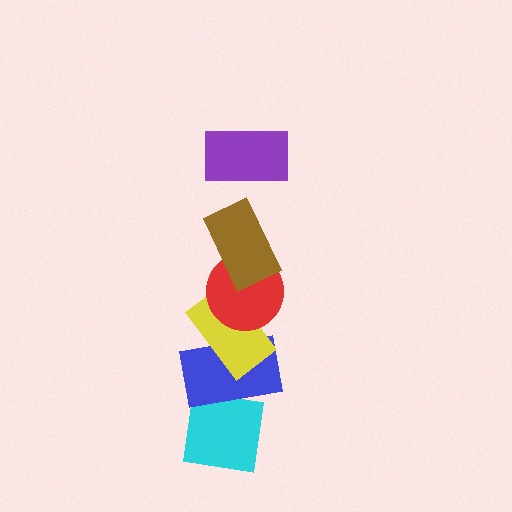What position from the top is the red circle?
The red circle is 3rd from the top.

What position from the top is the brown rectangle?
The brown rectangle is 2nd from the top.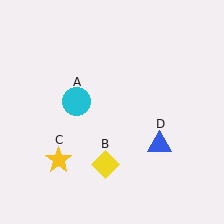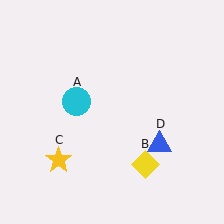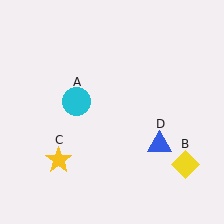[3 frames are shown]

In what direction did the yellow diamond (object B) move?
The yellow diamond (object B) moved right.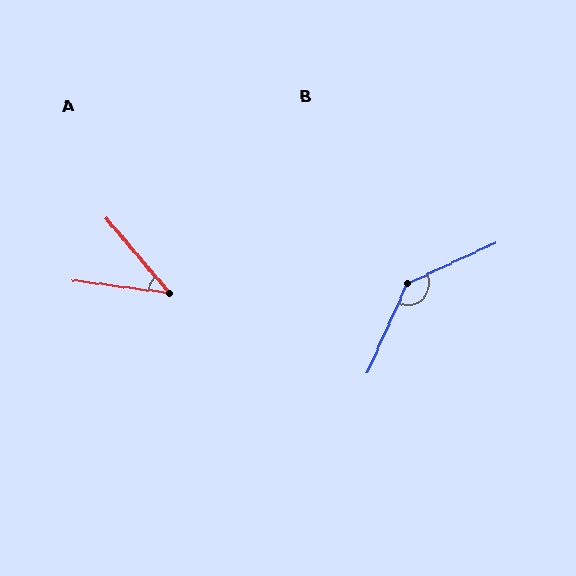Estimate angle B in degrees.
Approximately 139 degrees.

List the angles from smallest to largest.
A (42°), B (139°).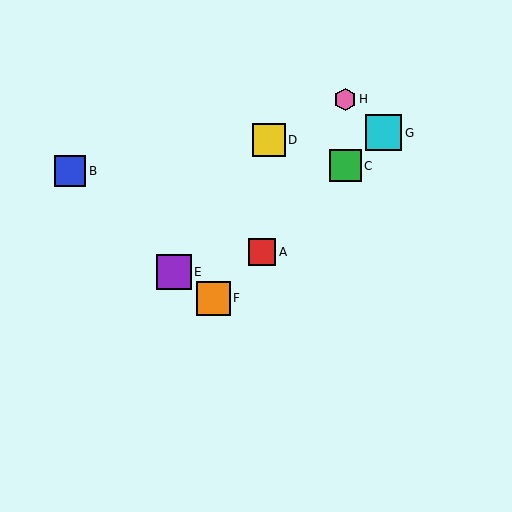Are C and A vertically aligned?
No, C is at x≈345 and A is at x≈262.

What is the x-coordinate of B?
Object B is at x≈70.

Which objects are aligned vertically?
Objects C, H are aligned vertically.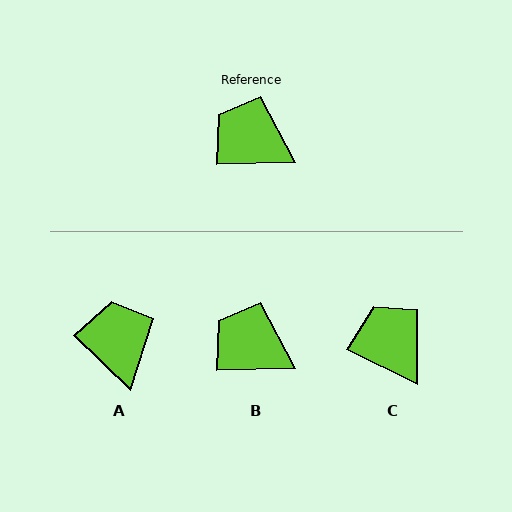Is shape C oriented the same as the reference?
No, it is off by about 28 degrees.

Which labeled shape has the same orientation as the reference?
B.